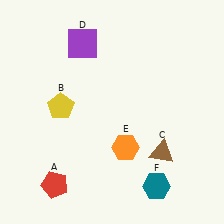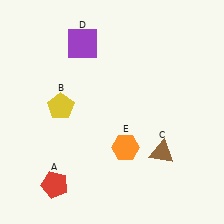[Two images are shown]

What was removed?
The teal hexagon (F) was removed in Image 2.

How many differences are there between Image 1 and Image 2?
There is 1 difference between the two images.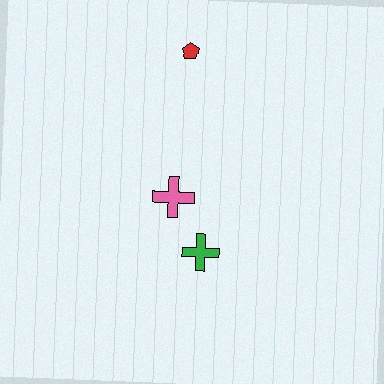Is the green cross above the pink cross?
No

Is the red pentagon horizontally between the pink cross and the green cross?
Yes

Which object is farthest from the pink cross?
The red pentagon is farthest from the pink cross.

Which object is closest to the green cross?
The pink cross is closest to the green cross.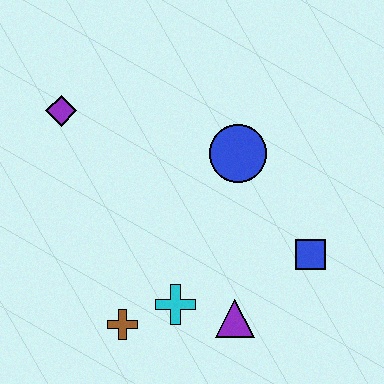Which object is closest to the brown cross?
The cyan cross is closest to the brown cross.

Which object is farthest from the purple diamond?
The blue square is farthest from the purple diamond.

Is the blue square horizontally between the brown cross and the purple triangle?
No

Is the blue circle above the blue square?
Yes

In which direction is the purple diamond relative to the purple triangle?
The purple diamond is above the purple triangle.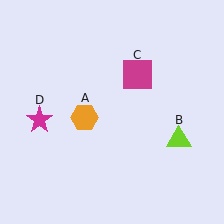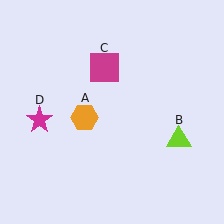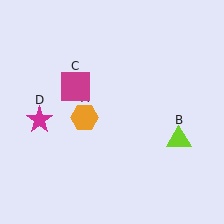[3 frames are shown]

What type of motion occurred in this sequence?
The magenta square (object C) rotated counterclockwise around the center of the scene.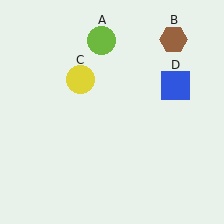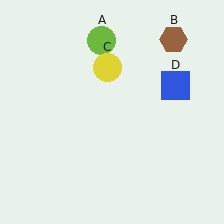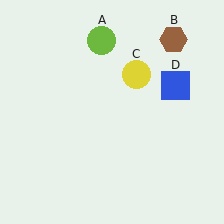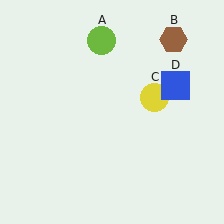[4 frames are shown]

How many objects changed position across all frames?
1 object changed position: yellow circle (object C).